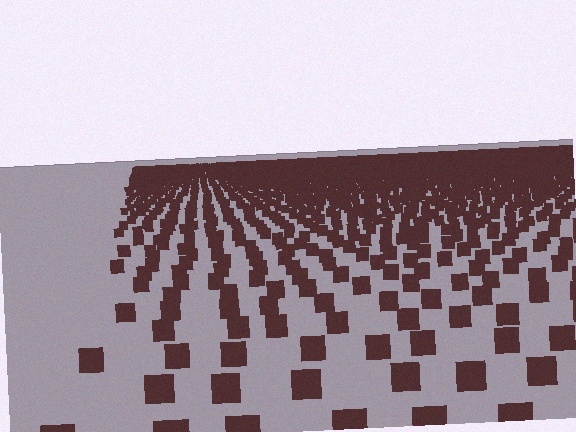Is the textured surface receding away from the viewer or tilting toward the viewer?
The surface is receding away from the viewer. Texture elements get smaller and denser toward the top.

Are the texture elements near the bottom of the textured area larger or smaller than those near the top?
Larger. Near the bottom, elements are closer to the viewer and appear at a bigger on-screen size.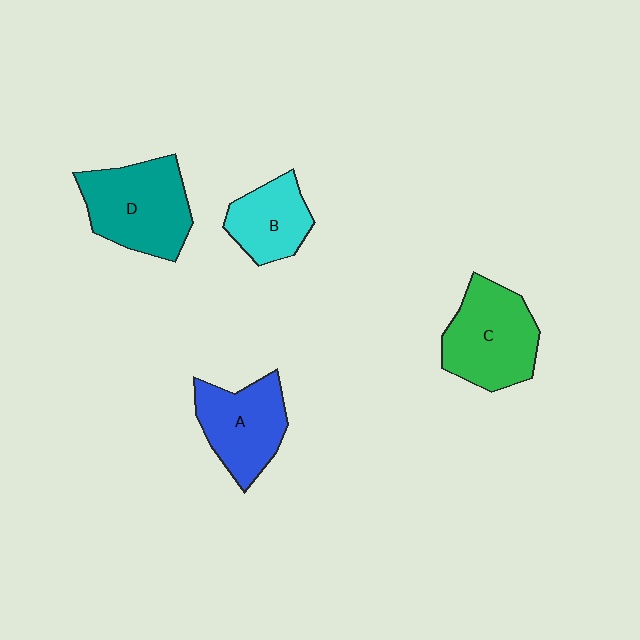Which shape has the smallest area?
Shape B (cyan).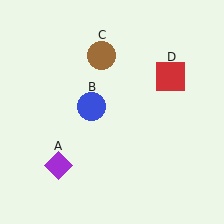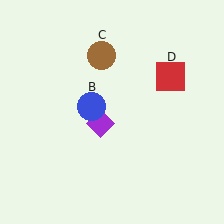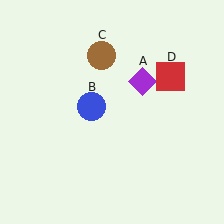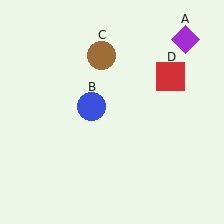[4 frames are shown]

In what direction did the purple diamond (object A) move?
The purple diamond (object A) moved up and to the right.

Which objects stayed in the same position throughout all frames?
Blue circle (object B) and brown circle (object C) and red square (object D) remained stationary.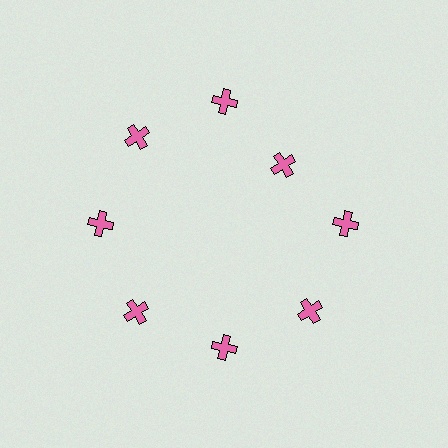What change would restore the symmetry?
The symmetry would be restored by moving it outward, back onto the ring so that all 8 crosses sit at equal angles and equal distance from the center.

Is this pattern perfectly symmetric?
No. The 8 pink crosses are arranged in a ring, but one element near the 2 o'clock position is pulled inward toward the center, breaking the 8-fold rotational symmetry.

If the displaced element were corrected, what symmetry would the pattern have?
It would have 8-fold rotational symmetry — the pattern would map onto itself every 45 degrees.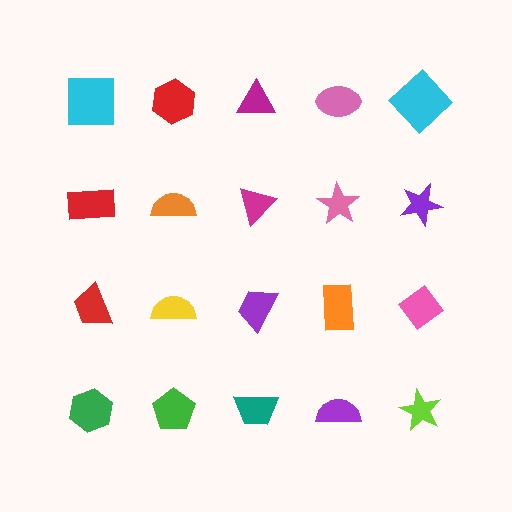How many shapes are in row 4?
5 shapes.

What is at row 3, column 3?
A purple trapezoid.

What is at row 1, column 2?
A red hexagon.